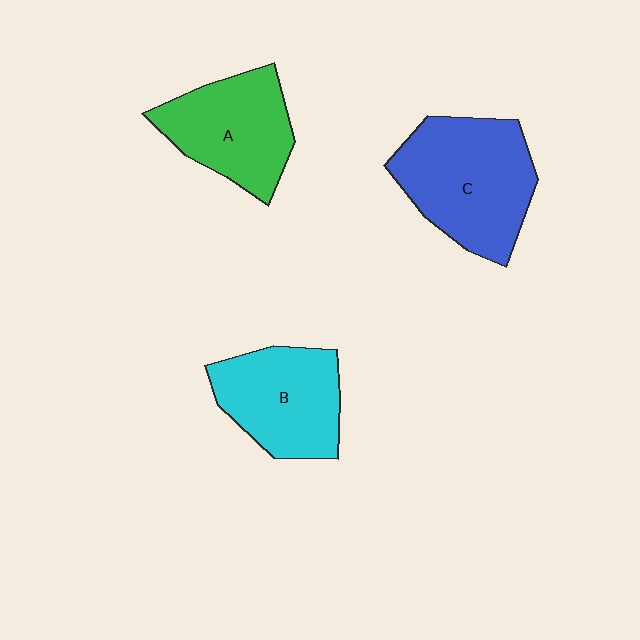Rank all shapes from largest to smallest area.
From largest to smallest: C (blue), A (green), B (cyan).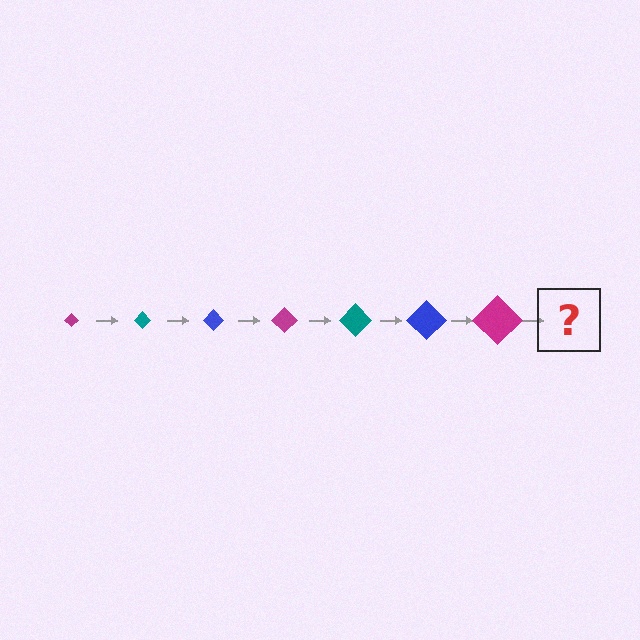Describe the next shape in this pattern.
It should be a teal diamond, larger than the previous one.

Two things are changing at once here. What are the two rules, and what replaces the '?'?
The two rules are that the diamond grows larger each step and the color cycles through magenta, teal, and blue. The '?' should be a teal diamond, larger than the previous one.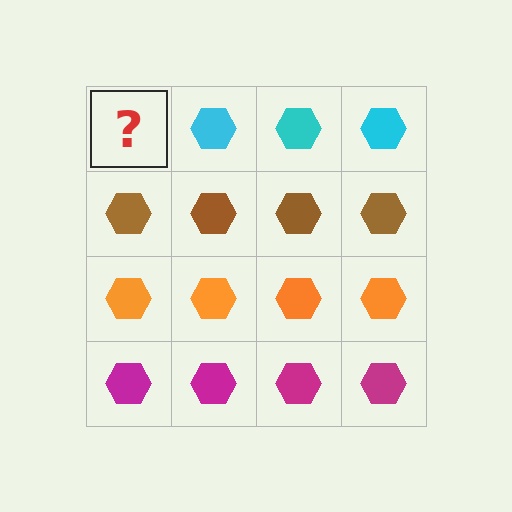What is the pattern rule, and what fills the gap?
The rule is that each row has a consistent color. The gap should be filled with a cyan hexagon.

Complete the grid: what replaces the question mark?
The question mark should be replaced with a cyan hexagon.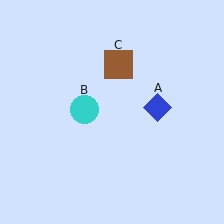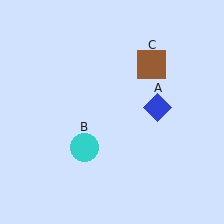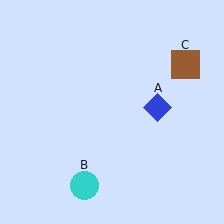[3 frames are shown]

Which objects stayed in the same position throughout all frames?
Blue diamond (object A) remained stationary.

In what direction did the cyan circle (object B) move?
The cyan circle (object B) moved down.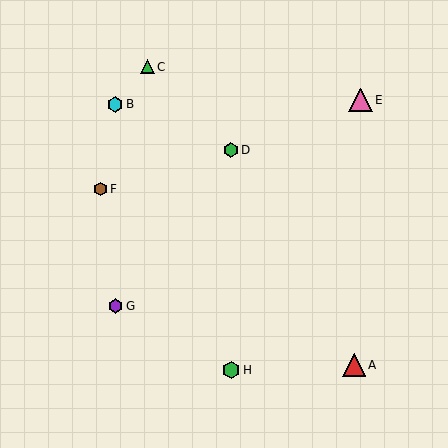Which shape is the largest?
The pink triangle (labeled E) is the largest.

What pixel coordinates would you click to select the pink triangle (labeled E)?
Click at (361, 100) to select the pink triangle E.